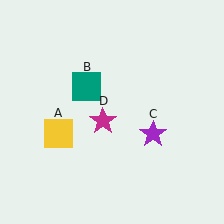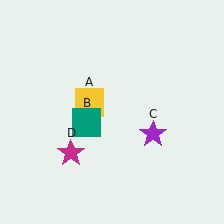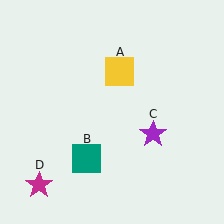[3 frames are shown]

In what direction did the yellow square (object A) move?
The yellow square (object A) moved up and to the right.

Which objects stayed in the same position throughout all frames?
Purple star (object C) remained stationary.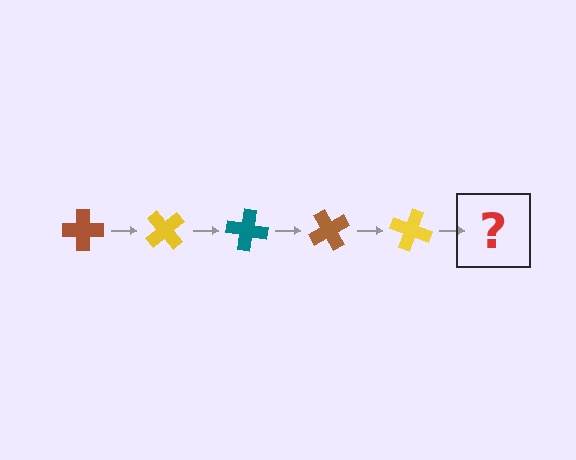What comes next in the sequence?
The next element should be a teal cross, rotated 250 degrees from the start.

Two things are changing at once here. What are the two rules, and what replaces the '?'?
The two rules are that it rotates 50 degrees each step and the color cycles through brown, yellow, and teal. The '?' should be a teal cross, rotated 250 degrees from the start.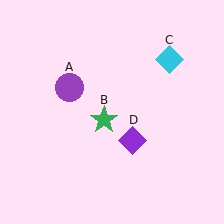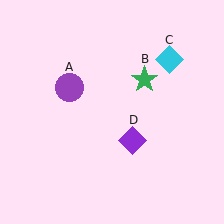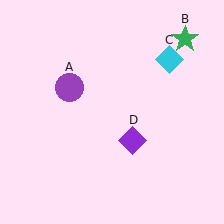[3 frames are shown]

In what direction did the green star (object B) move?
The green star (object B) moved up and to the right.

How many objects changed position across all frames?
1 object changed position: green star (object B).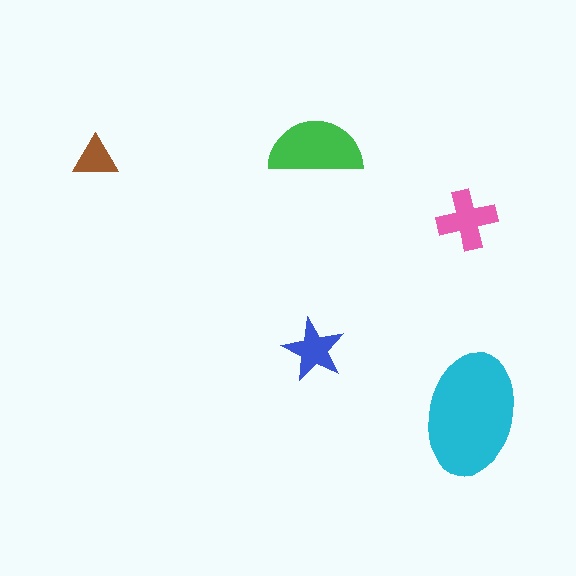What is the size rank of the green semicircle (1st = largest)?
2nd.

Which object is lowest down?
The cyan ellipse is bottommost.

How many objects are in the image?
There are 5 objects in the image.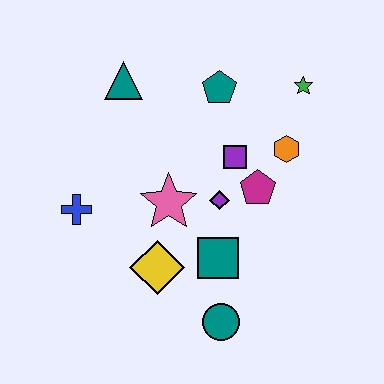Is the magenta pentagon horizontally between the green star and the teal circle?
Yes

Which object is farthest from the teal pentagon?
The teal circle is farthest from the teal pentagon.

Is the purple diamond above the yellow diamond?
Yes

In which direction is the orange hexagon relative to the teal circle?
The orange hexagon is above the teal circle.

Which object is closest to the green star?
The orange hexagon is closest to the green star.